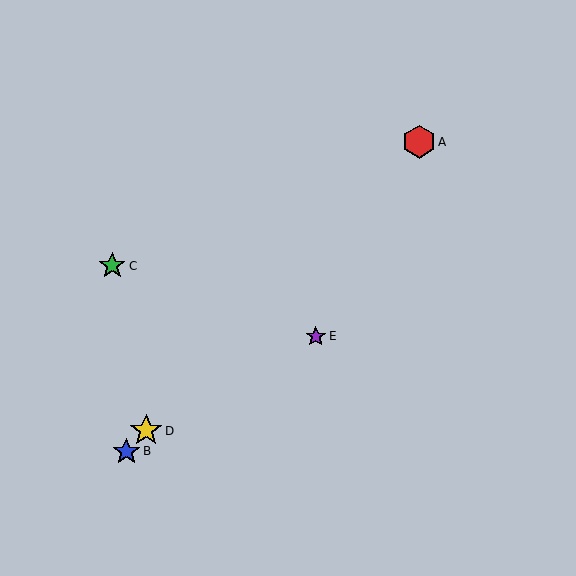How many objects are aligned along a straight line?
3 objects (A, B, D) are aligned along a straight line.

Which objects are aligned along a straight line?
Objects A, B, D are aligned along a straight line.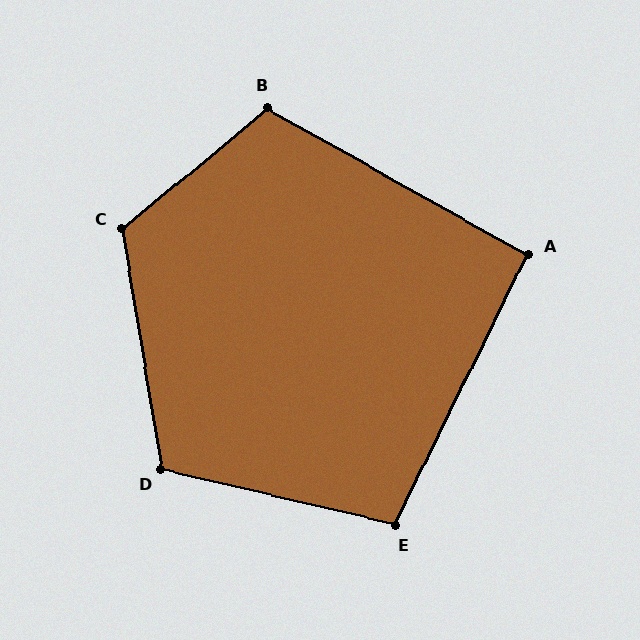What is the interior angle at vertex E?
Approximately 103 degrees (obtuse).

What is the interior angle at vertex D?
Approximately 113 degrees (obtuse).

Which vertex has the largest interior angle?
C, at approximately 120 degrees.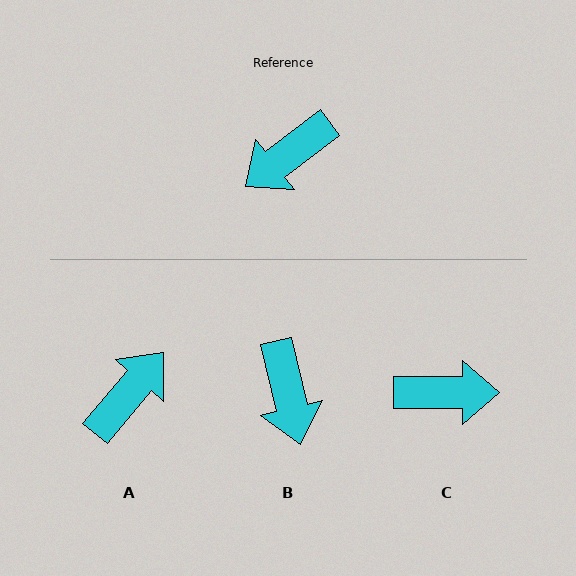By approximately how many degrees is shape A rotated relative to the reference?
Approximately 168 degrees clockwise.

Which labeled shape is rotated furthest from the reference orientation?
A, about 168 degrees away.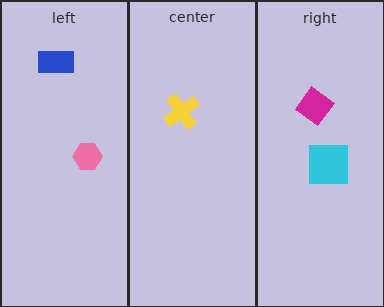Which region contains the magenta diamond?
The right region.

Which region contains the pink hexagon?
The left region.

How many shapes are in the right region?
2.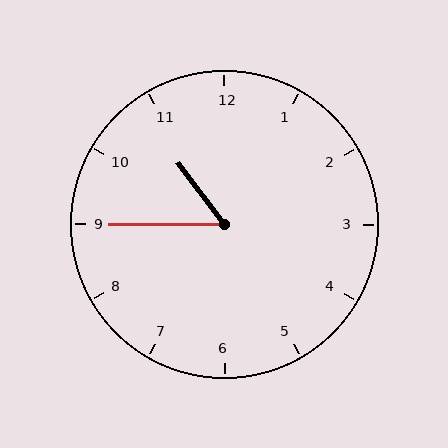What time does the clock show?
10:45.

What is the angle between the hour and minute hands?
Approximately 52 degrees.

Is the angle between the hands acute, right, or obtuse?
It is acute.